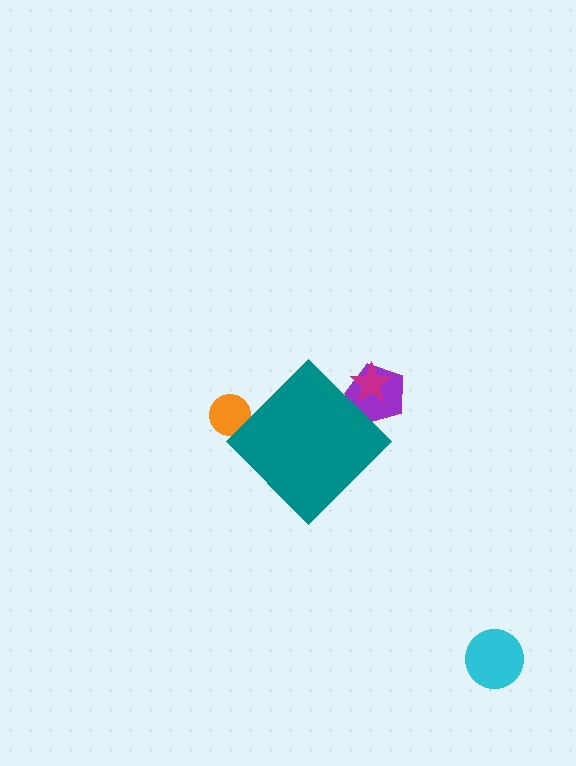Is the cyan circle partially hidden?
No, the cyan circle is fully visible.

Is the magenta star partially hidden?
Yes, the magenta star is partially hidden behind the teal diamond.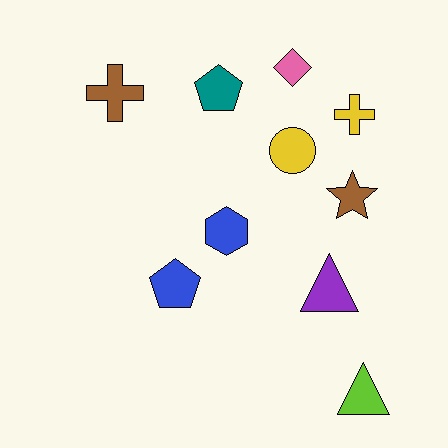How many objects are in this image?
There are 10 objects.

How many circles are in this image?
There is 1 circle.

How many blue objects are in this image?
There are 2 blue objects.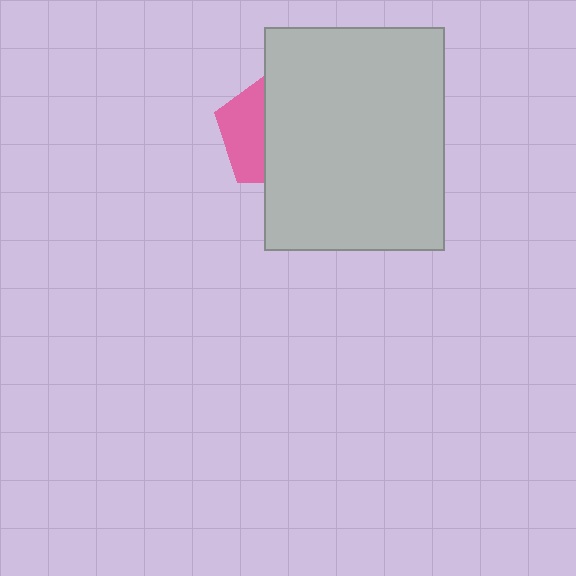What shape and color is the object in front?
The object in front is a light gray rectangle.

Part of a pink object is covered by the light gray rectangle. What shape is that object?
It is a pentagon.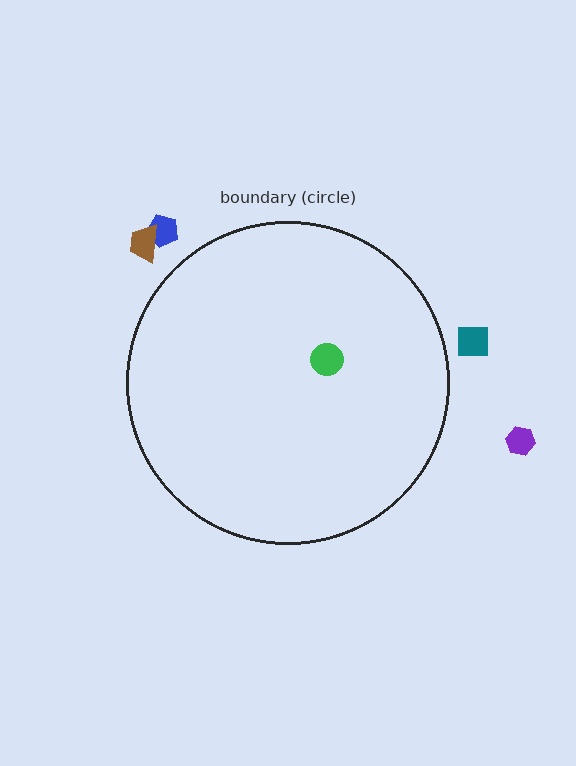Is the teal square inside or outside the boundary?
Outside.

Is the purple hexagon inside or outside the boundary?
Outside.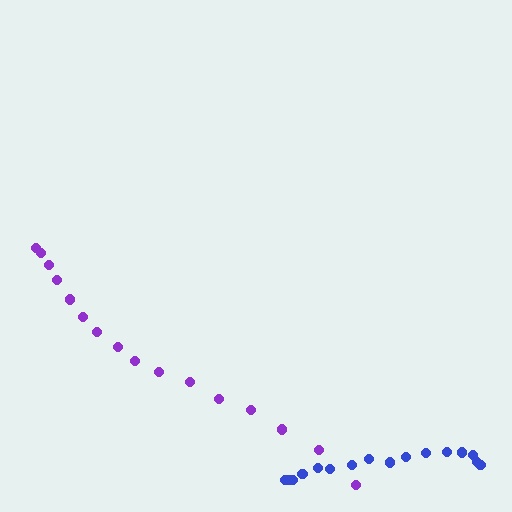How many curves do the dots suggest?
There are 2 distinct paths.